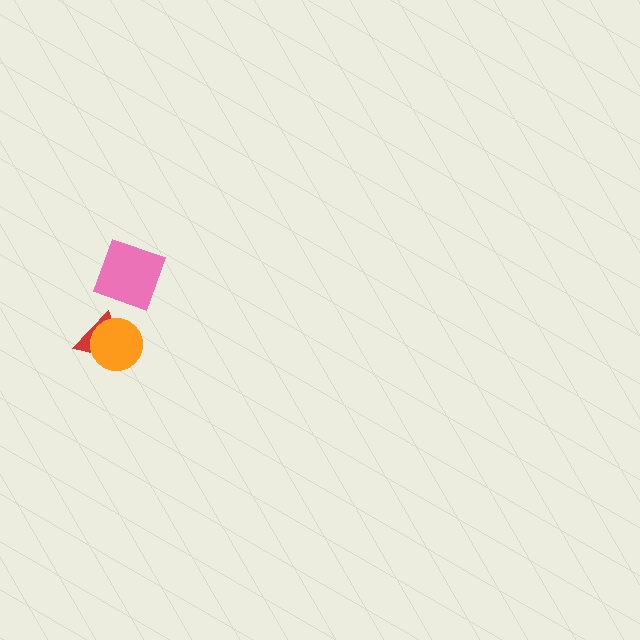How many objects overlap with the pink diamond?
0 objects overlap with the pink diamond.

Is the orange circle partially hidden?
No, no other shape covers it.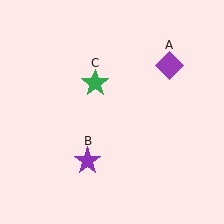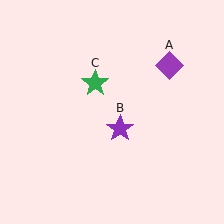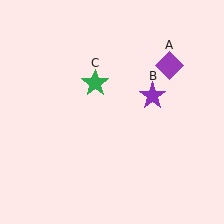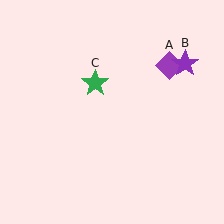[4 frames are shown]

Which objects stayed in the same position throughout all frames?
Purple diamond (object A) and green star (object C) remained stationary.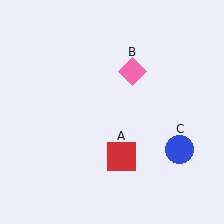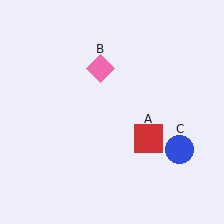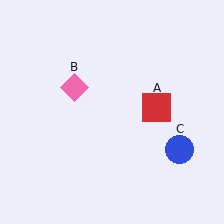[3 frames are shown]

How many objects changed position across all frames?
2 objects changed position: red square (object A), pink diamond (object B).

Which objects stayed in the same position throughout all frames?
Blue circle (object C) remained stationary.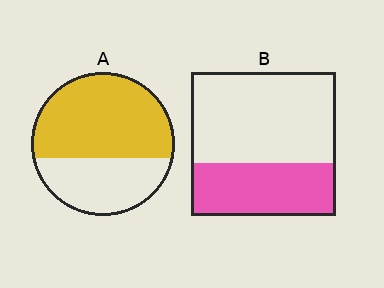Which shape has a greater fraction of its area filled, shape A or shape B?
Shape A.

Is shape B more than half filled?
No.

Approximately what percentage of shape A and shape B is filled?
A is approximately 60% and B is approximately 35%.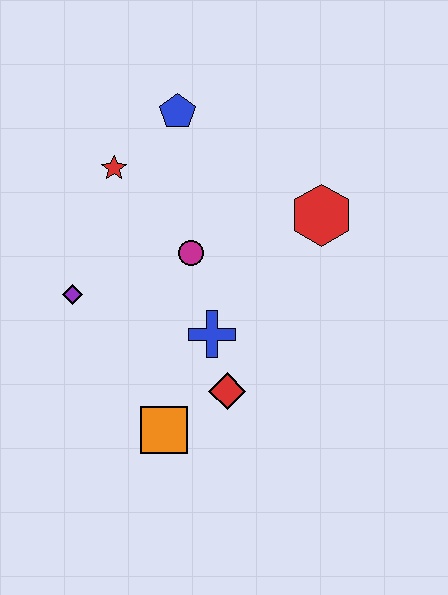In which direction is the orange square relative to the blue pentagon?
The orange square is below the blue pentagon.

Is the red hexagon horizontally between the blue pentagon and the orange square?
No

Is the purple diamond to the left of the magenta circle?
Yes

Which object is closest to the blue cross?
The red diamond is closest to the blue cross.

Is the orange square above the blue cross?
No